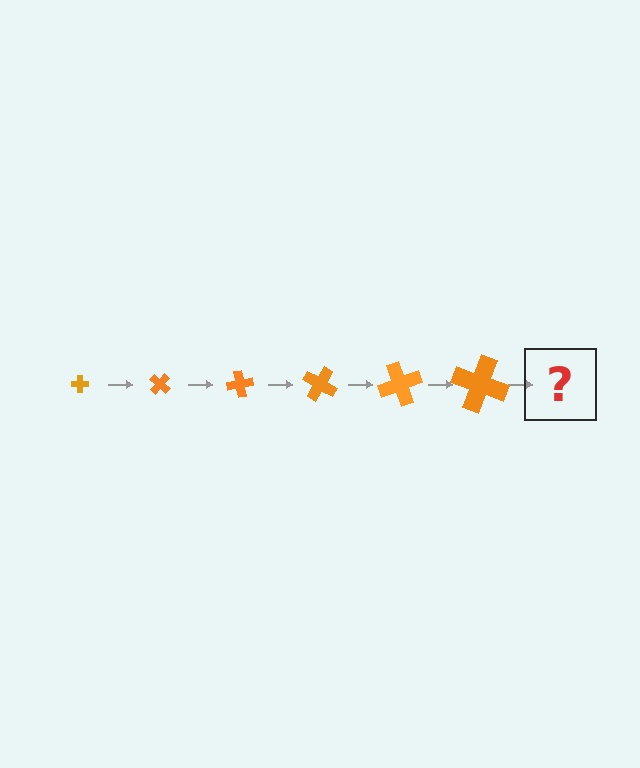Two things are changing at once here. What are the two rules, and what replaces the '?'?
The two rules are that the cross grows larger each step and it rotates 40 degrees each step. The '?' should be a cross, larger than the previous one and rotated 240 degrees from the start.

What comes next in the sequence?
The next element should be a cross, larger than the previous one and rotated 240 degrees from the start.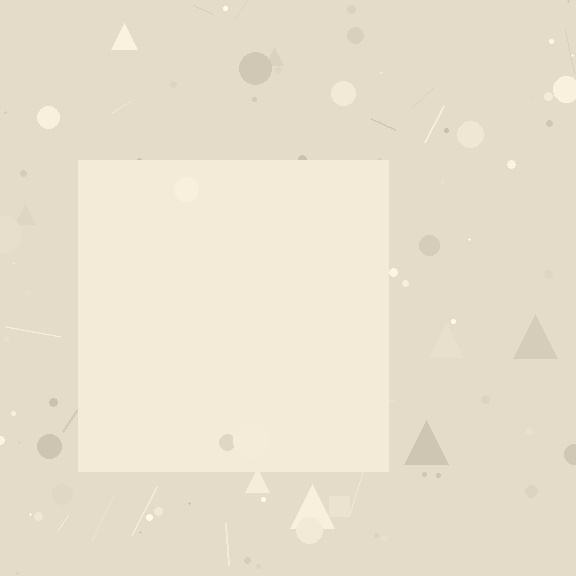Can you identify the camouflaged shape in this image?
The camouflaged shape is a square.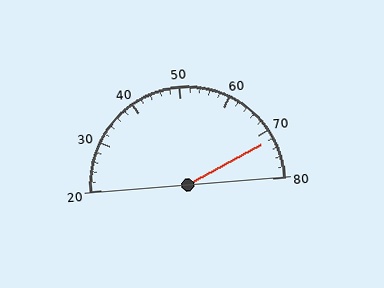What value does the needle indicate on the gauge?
The needle indicates approximately 72.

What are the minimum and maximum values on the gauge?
The gauge ranges from 20 to 80.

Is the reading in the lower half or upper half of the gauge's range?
The reading is in the upper half of the range (20 to 80).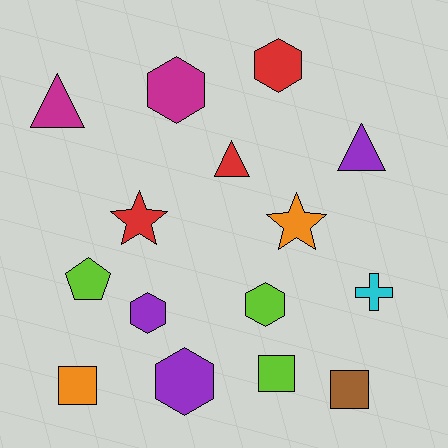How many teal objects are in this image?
There are no teal objects.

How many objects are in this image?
There are 15 objects.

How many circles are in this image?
There are no circles.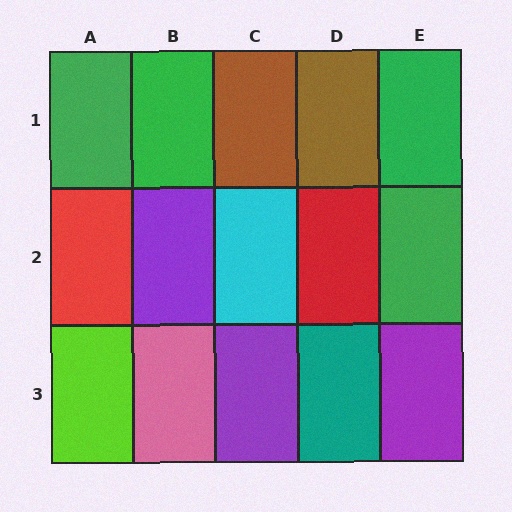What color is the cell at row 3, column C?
Purple.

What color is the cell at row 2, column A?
Red.